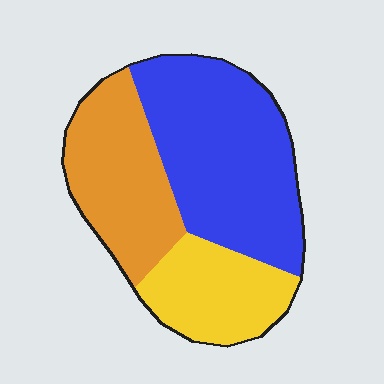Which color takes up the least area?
Yellow, at roughly 25%.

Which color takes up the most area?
Blue, at roughly 45%.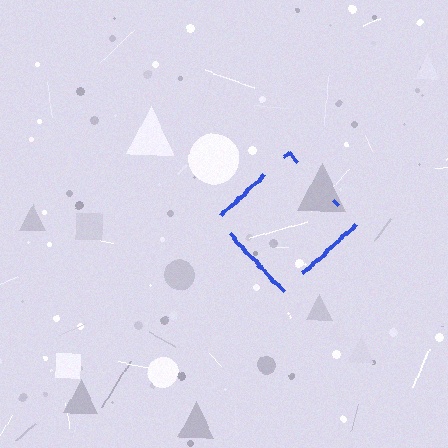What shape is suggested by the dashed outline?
The dashed outline suggests a diamond.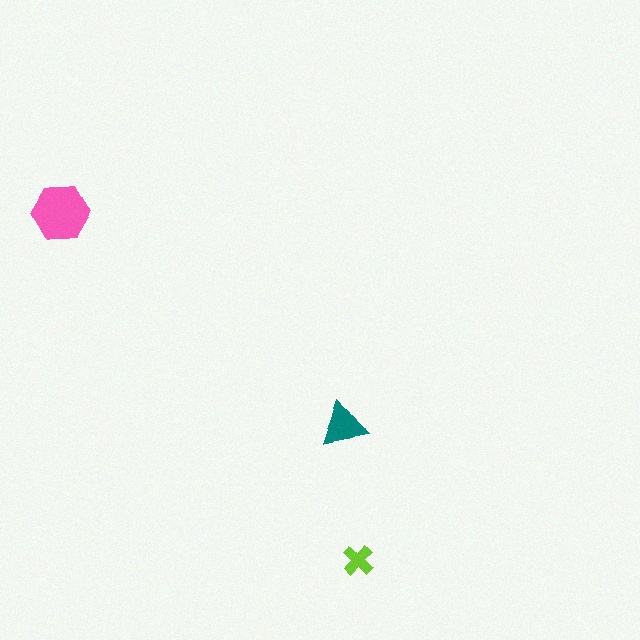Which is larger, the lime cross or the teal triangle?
The teal triangle.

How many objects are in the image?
There are 3 objects in the image.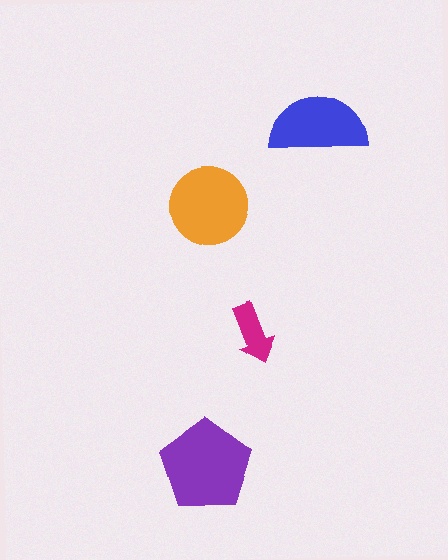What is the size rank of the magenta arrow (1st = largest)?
4th.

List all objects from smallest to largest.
The magenta arrow, the blue semicircle, the orange circle, the purple pentagon.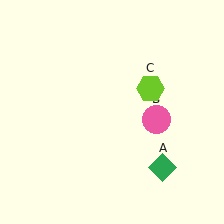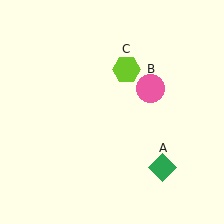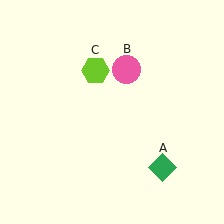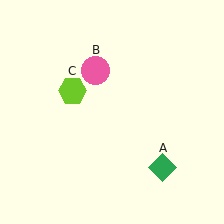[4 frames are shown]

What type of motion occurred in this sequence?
The pink circle (object B), lime hexagon (object C) rotated counterclockwise around the center of the scene.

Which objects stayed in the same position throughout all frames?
Green diamond (object A) remained stationary.